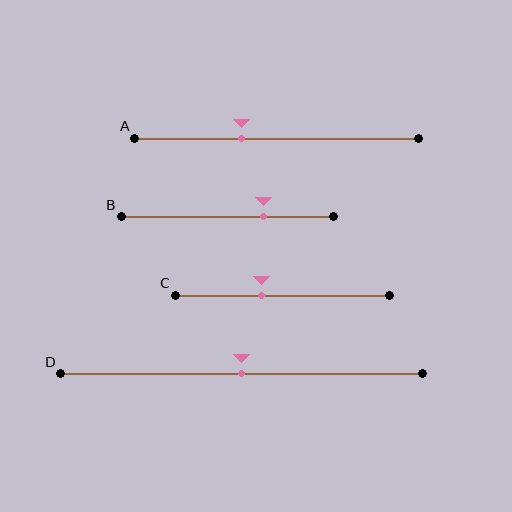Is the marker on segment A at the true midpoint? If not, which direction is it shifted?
No, the marker on segment A is shifted to the left by about 12% of the segment length.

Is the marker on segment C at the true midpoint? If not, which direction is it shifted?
No, the marker on segment C is shifted to the left by about 10% of the segment length.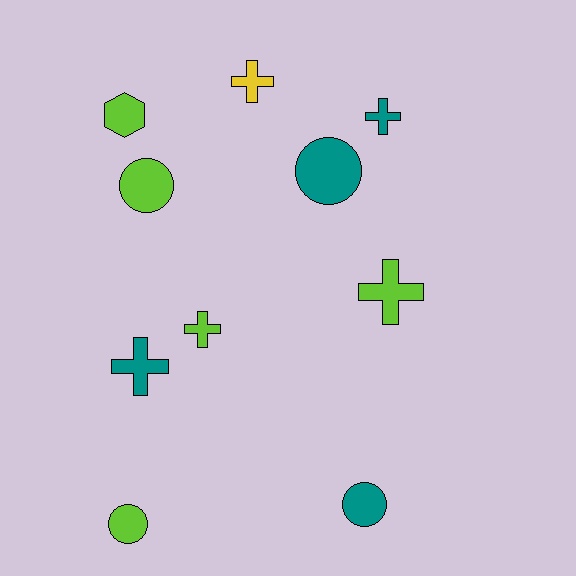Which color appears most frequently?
Lime, with 5 objects.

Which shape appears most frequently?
Cross, with 5 objects.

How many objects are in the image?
There are 10 objects.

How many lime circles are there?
There are 2 lime circles.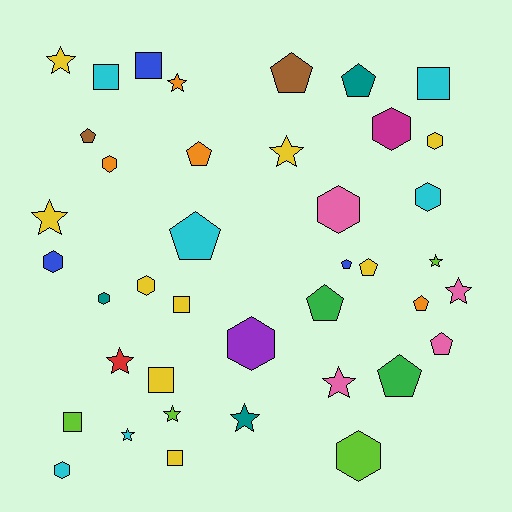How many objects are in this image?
There are 40 objects.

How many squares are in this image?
There are 7 squares.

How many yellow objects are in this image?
There are 9 yellow objects.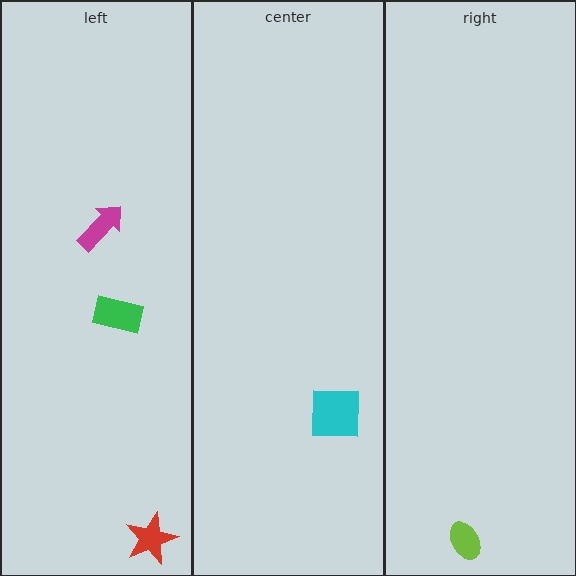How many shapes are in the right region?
1.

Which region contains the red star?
The left region.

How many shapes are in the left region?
3.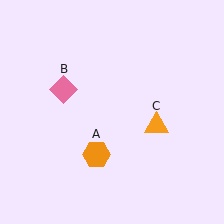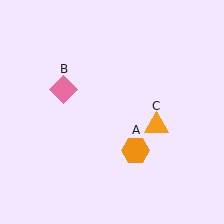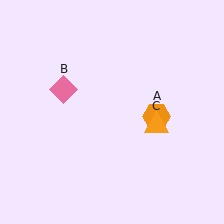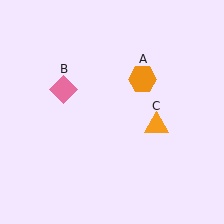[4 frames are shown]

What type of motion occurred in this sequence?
The orange hexagon (object A) rotated counterclockwise around the center of the scene.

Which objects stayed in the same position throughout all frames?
Pink diamond (object B) and orange triangle (object C) remained stationary.